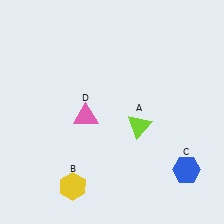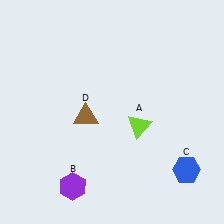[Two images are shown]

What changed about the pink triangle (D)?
In Image 1, D is pink. In Image 2, it changed to brown.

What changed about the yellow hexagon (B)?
In Image 1, B is yellow. In Image 2, it changed to purple.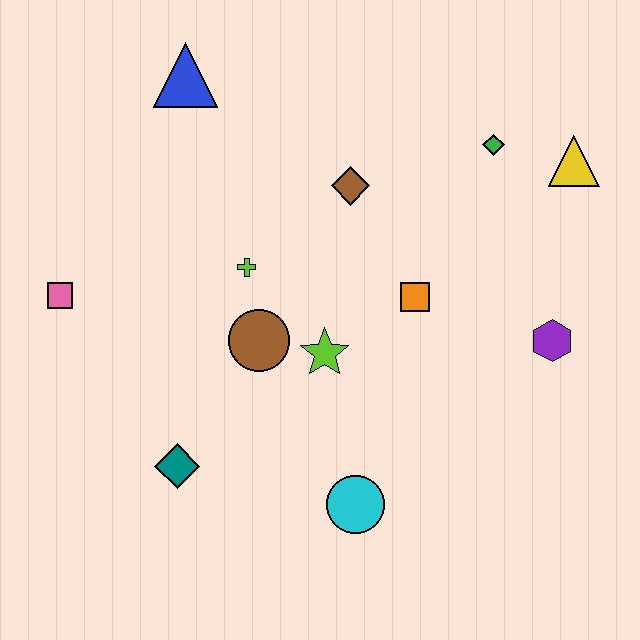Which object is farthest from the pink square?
The yellow triangle is farthest from the pink square.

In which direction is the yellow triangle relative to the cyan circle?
The yellow triangle is above the cyan circle.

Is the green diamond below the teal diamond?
No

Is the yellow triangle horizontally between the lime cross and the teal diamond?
No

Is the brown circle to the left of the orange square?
Yes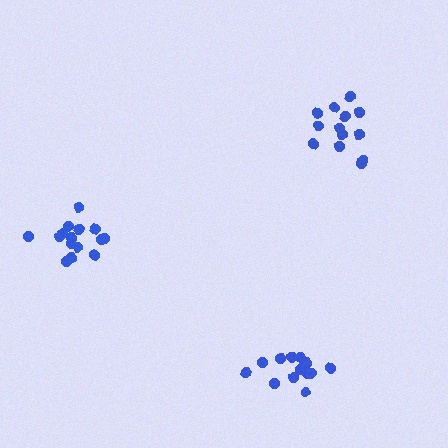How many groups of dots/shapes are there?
There are 3 groups.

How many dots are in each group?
Group 1: 15 dots, Group 2: 13 dots, Group 3: 14 dots (42 total).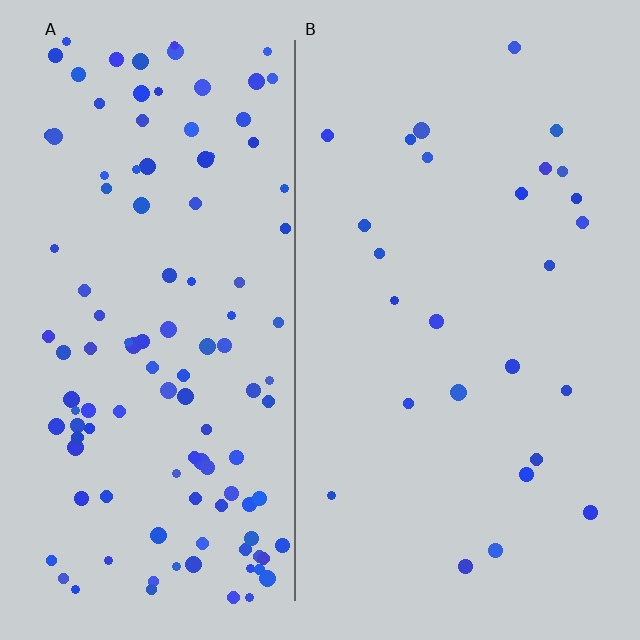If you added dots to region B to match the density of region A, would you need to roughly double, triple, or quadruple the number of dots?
Approximately quadruple.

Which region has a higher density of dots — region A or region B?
A (the left).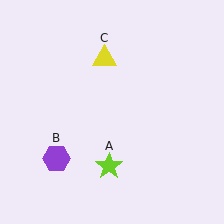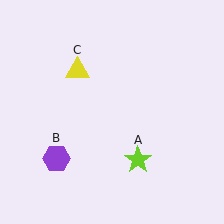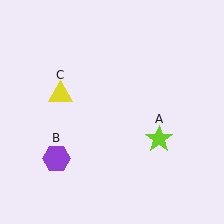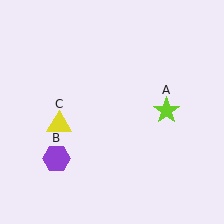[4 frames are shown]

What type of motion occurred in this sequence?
The lime star (object A), yellow triangle (object C) rotated counterclockwise around the center of the scene.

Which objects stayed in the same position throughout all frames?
Purple hexagon (object B) remained stationary.